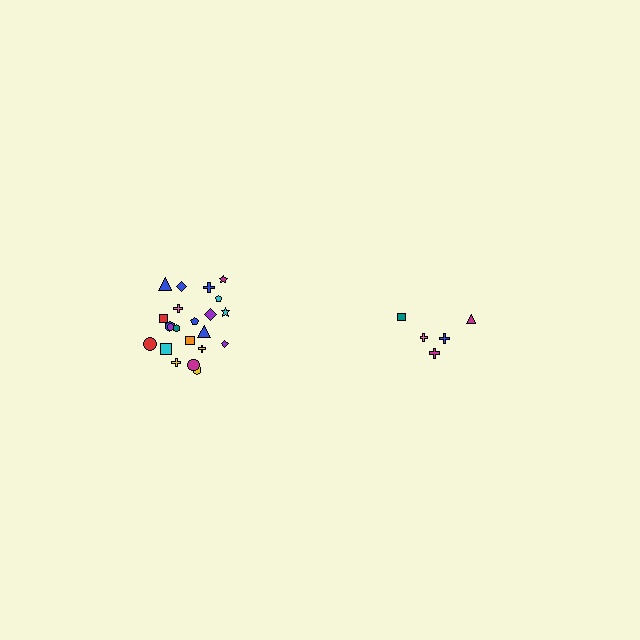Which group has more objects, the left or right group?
The left group.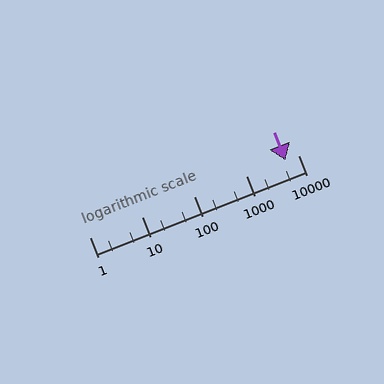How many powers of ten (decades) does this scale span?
The scale spans 4 decades, from 1 to 10000.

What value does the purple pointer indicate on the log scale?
The pointer indicates approximately 5800.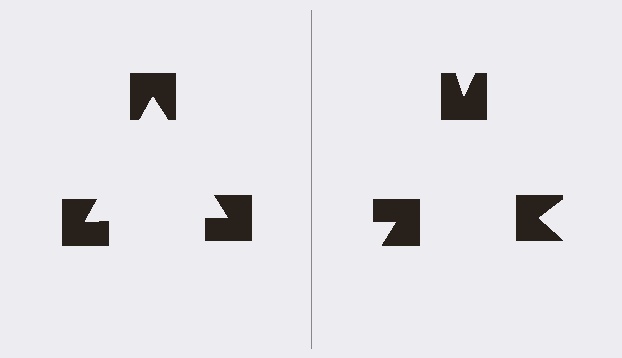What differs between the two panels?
The notched squares are positioned identically on both sides; only the wedge orientations differ. On the left they align to a triangle; on the right they are misaligned.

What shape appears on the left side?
An illusory triangle.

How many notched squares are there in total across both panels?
6 — 3 on each side.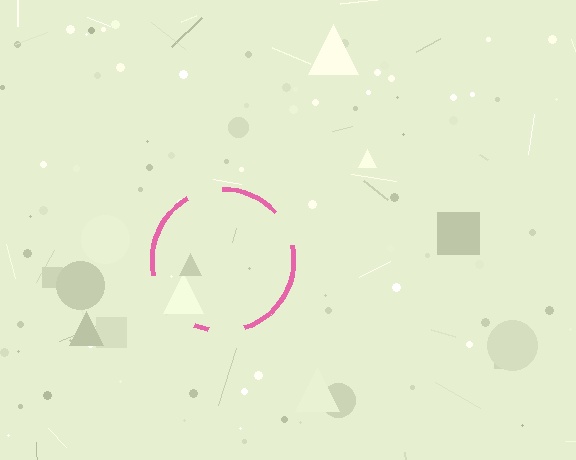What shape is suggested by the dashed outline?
The dashed outline suggests a circle.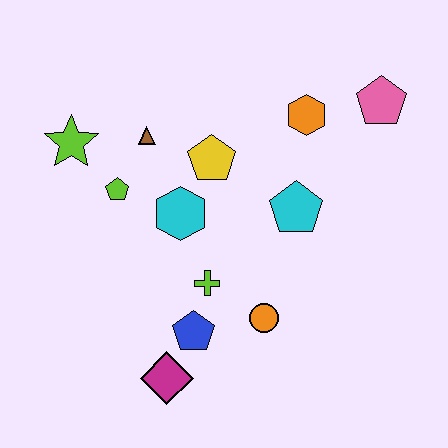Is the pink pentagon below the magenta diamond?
No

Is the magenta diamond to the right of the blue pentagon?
No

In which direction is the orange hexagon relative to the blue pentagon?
The orange hexagon is above the blue pentagon.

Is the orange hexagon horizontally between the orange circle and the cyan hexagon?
No